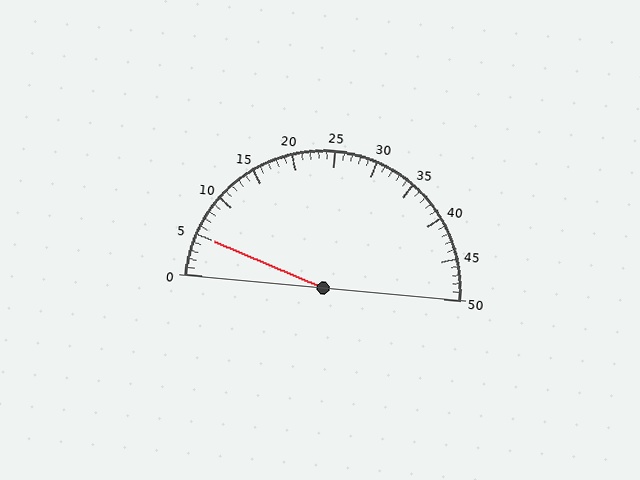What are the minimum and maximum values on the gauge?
The gauge ranges from 0 to 50.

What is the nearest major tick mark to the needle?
The nearest major tick mark is 5.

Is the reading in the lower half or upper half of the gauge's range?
The reading is in the lower half of the range (0 to 50).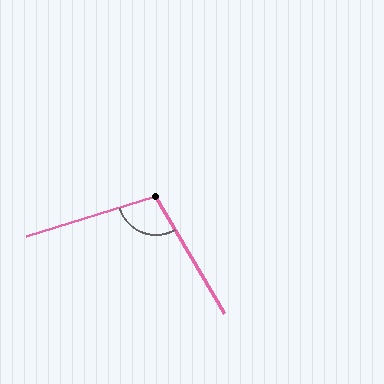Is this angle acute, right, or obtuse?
It is obtuse.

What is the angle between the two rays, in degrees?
Approximately 103 degrees.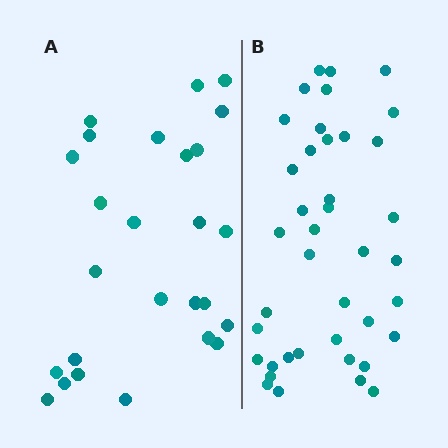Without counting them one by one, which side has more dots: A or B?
Region B (the right region) has more dots.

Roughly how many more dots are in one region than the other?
Region B has approximately 15 more dots than region A.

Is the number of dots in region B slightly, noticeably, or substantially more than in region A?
Region B has substantially more. The ratio is roughly 1.5 to 1.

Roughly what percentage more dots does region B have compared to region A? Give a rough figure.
About 55% more.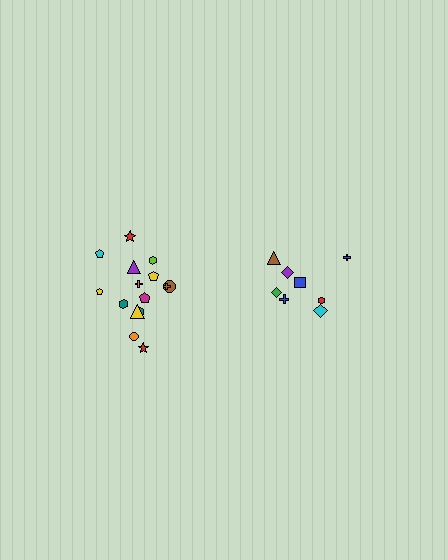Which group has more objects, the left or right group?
The left group.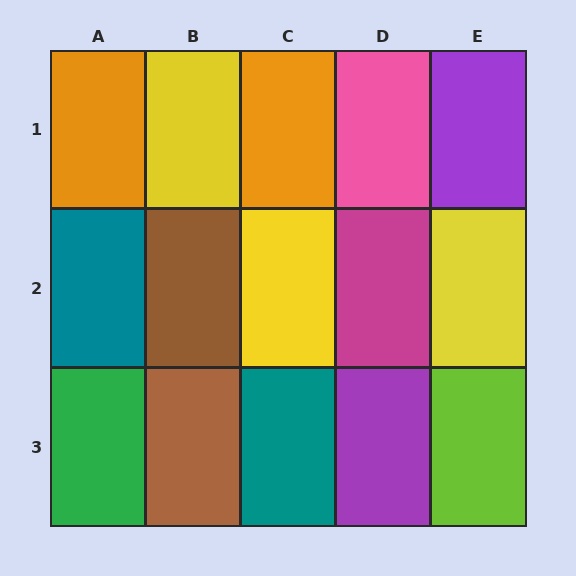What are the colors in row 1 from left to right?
Orange, yellow, orange, pink, purple.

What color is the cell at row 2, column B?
Brown.